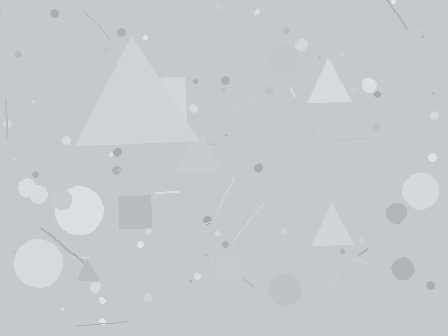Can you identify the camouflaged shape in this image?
The camouflaged shape is a triangle.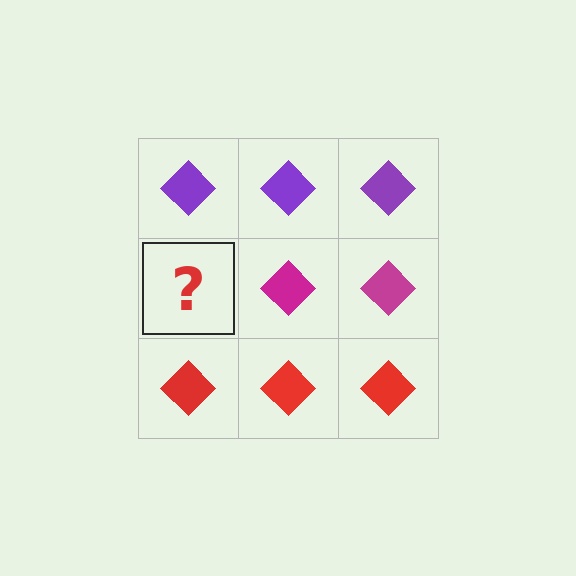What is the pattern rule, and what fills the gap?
The rule is that each row has a consistent color. The gap should be filled with a magenta diamond.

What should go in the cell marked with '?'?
The missing cell should contain a magenta diamond.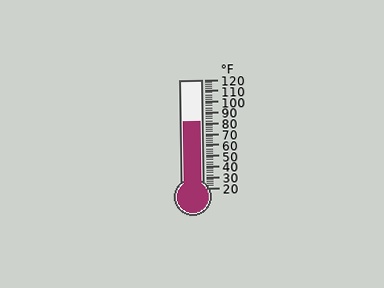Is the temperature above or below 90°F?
The temperature is below 90°F.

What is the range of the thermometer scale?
The thermometer scale ranges from 20°F to 120°F.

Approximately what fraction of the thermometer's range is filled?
The thermometer is filled to approximately 60% of its range.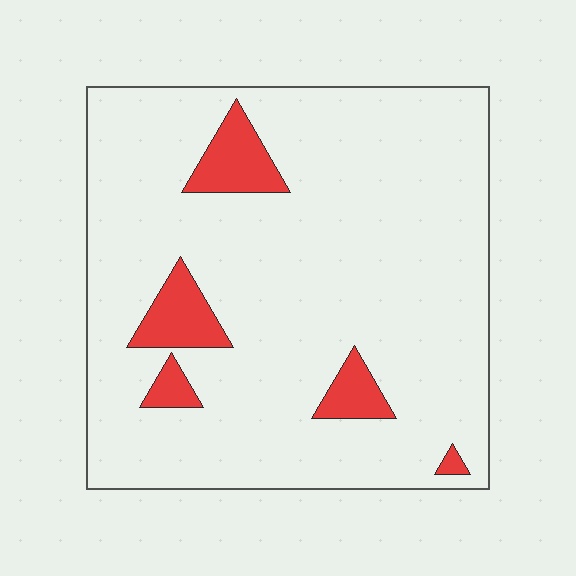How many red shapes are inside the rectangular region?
5.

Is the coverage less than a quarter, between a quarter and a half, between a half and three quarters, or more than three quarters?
Less than a quarter.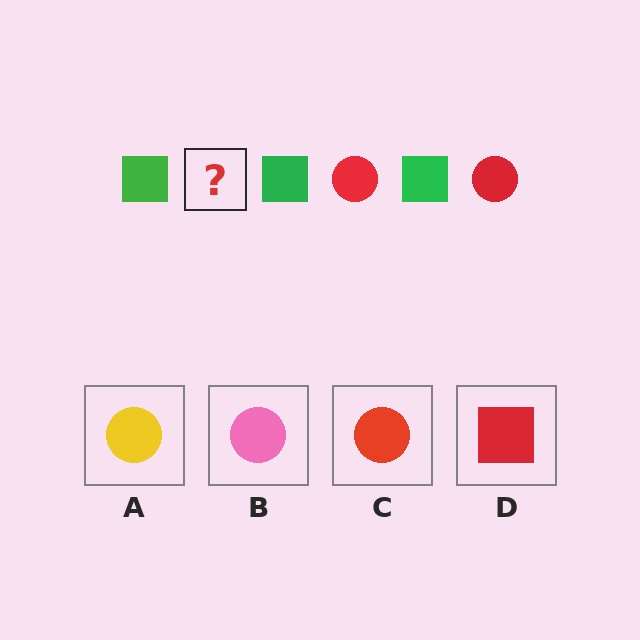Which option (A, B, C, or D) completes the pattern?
C.